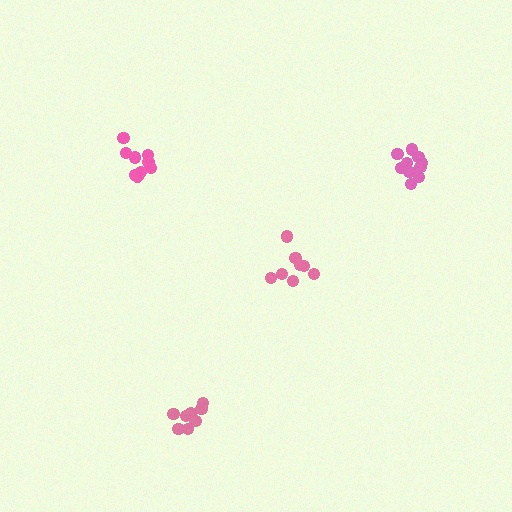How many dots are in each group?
Group 1: 8 dots, Group 2: 10 dots, Group 3: 10 dots, Group 4: 8 dots (36 total).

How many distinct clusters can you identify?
There are 4 distinct clusters.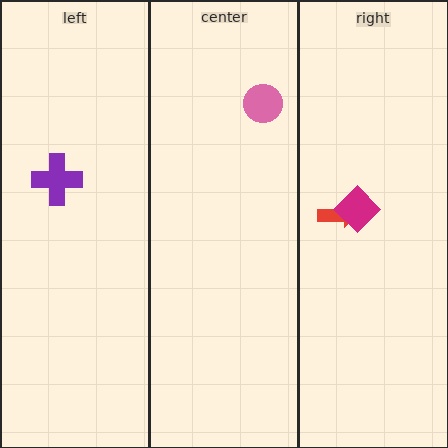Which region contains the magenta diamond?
The right region.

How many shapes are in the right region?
2.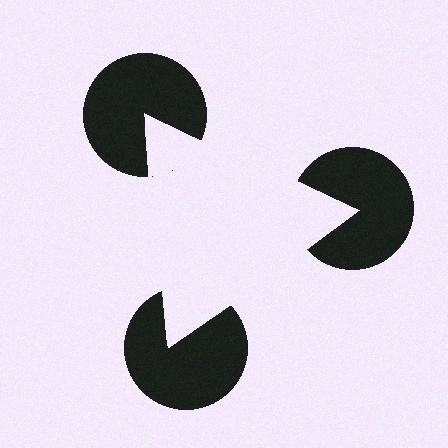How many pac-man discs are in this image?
There are 3 — one at each vertex of the illusory triangle.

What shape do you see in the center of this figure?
An illusory triangle — its edges are inferred from the aligned wedge cuts in the pac-man discs, not physically drawn.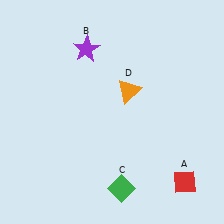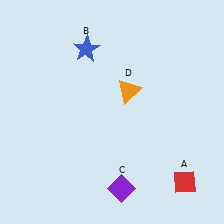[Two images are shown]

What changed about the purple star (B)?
In Image 1, B is purple. In Image 2, it changed to blue.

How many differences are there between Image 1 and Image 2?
There are 2 differences between the two images.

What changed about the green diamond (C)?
In Image 1, C is green. In Image 2, it changed to purple.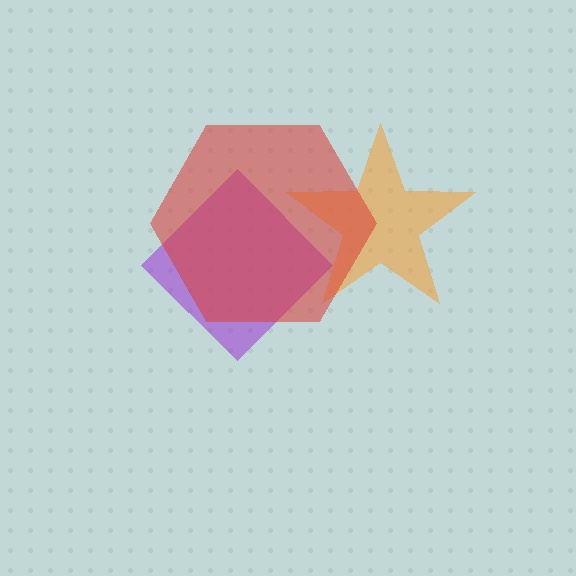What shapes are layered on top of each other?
The layered shapes are: an orange star, a purple diamond, a red hexagon.